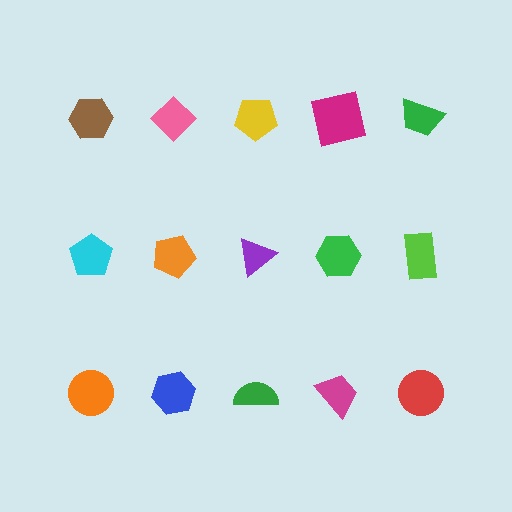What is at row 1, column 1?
A brown hexagon.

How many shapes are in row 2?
5 shapes.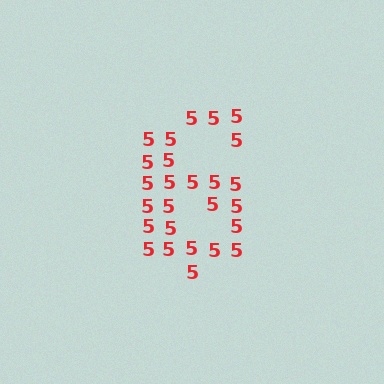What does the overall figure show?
The overall figure shows the digit 6.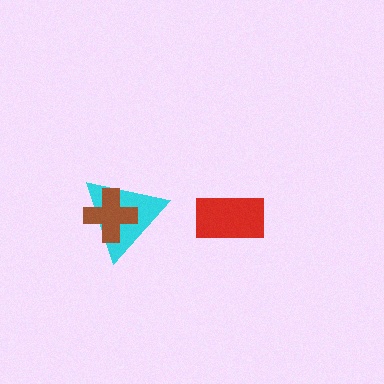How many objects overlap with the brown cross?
1 object overlaps with the brown cross.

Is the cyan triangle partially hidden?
Yes, it is partially covered by another shape.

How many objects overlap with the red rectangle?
0 objects overlap with the red rectangle.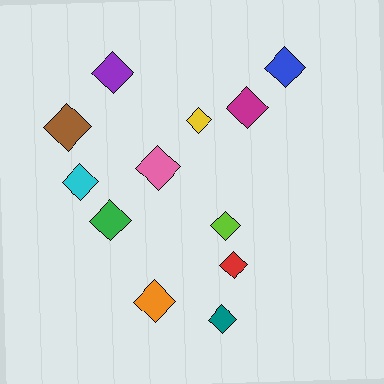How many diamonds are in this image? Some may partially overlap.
There are 12 diamonds.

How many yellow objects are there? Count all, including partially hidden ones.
There is 1 yellow object.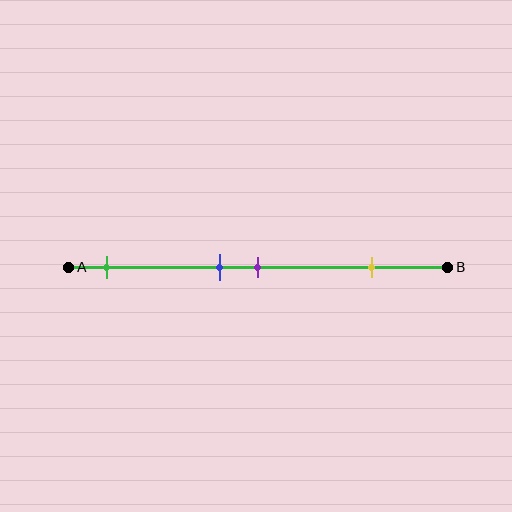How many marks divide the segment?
There are 4 marks dividing the segment.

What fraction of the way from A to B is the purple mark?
The purple mark is approximately 50% (0.5) of the way from A to B.